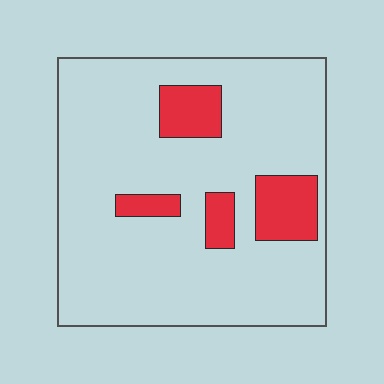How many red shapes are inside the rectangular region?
4.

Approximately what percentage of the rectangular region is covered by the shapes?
Approximately 15%.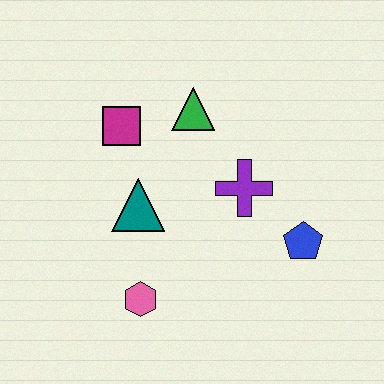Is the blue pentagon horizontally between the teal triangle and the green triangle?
No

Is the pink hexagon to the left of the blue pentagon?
Yes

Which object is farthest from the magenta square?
The blue pentagon is farthest from the magenta square.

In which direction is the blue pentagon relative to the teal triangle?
The blue pentagon is to the right of the teal triangle.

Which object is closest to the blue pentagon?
The purple cross is closest to the blue pentagon.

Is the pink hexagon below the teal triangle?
Yes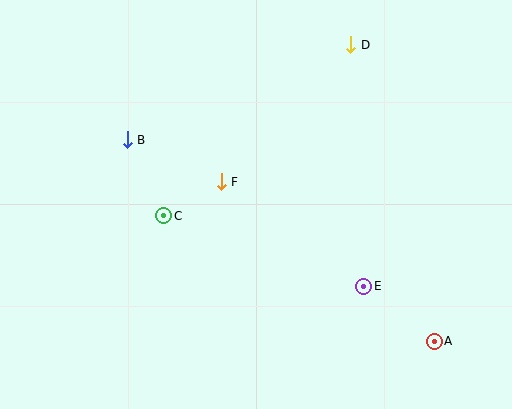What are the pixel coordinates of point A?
Point A is at (434, 341).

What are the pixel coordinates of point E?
Point E is at (364, 286).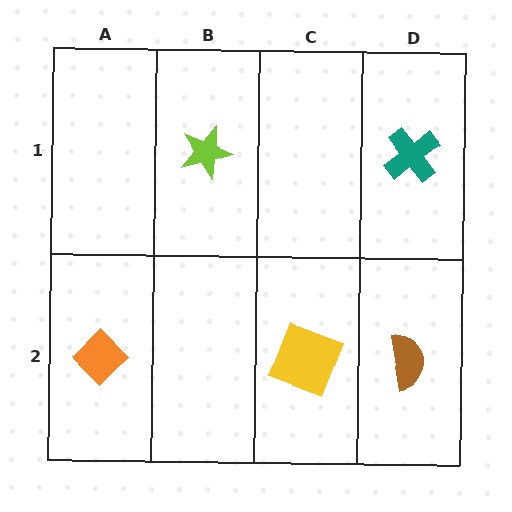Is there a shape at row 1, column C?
No, that cell is empty.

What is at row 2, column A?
An orange diamond.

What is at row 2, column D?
A brown semicircle.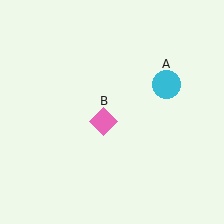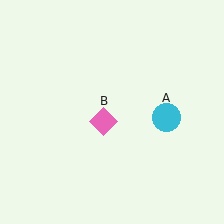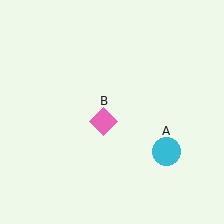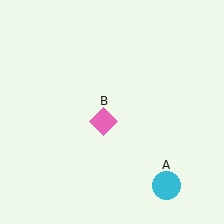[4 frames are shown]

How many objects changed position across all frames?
1 object changed position: cyan circle (object A).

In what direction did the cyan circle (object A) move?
The cyan circle (object A) moved down.